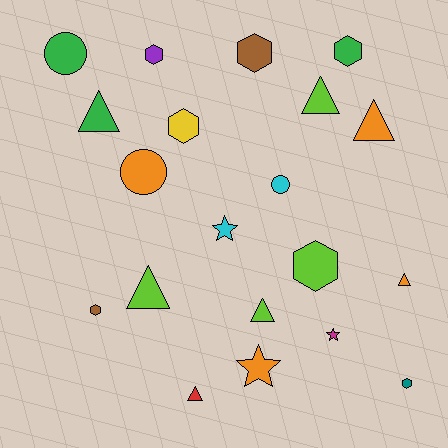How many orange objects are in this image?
There are 4 orange objects.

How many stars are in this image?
There are 3 stars.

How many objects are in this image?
There are 20 objects.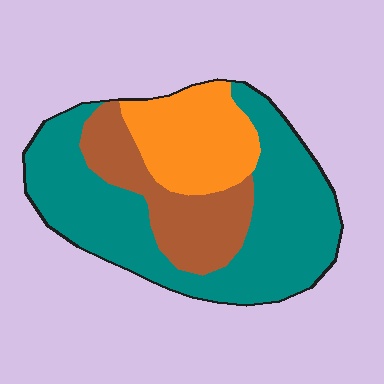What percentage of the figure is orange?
Orange covers roughly 20% of the figure.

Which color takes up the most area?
Teal, at roughly 55%.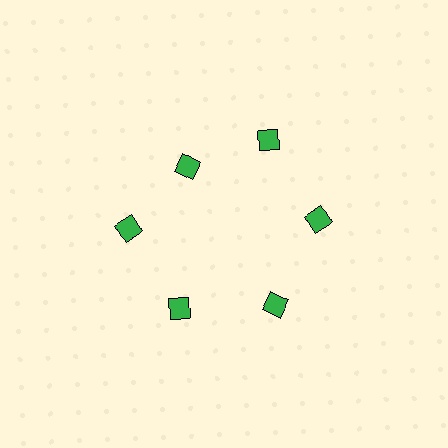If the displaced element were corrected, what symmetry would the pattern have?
It would have 6-fold rotational symmetry — the pattern would map onto itself every 60 degrees.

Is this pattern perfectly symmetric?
No. The 6 green diamonds are arranged in a ring, but one element near the 11 o'clock position is pulled inward toward the center, breaking the 6-fold rotational symmetry.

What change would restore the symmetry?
The symmetry would be restored by moving it outward, back onto the ring so that all 6 diamonds sit at equal angles and equal distance from the center.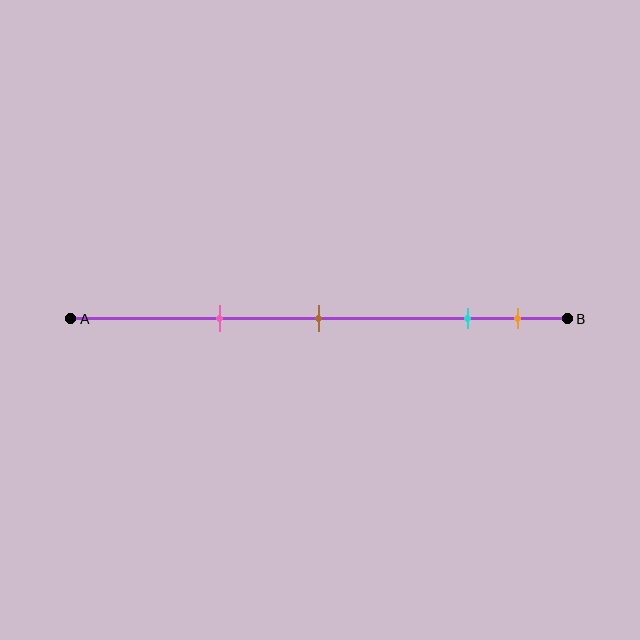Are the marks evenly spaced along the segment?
No, the marks are not evenly spaced.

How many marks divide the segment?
There are 4 marks dividing the segment.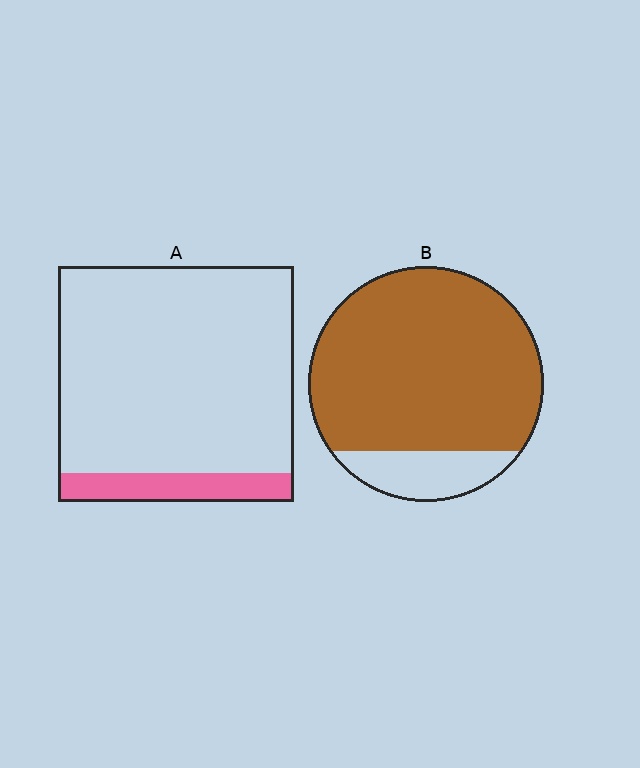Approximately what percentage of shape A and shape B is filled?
A is approximately 10% and B is approximately 85%.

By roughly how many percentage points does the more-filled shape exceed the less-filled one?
By roughly 70 percentage points (B over A).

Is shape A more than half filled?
No.